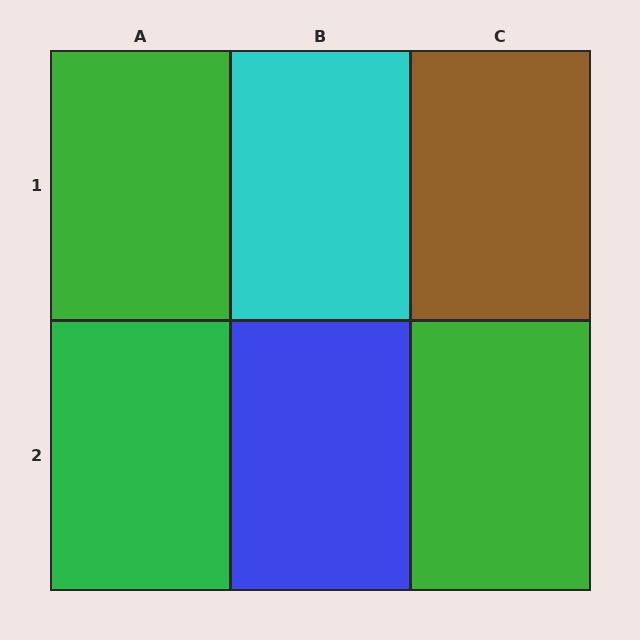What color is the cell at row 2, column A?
Green.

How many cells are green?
3 cells are green.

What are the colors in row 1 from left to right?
Green, cyan, brown.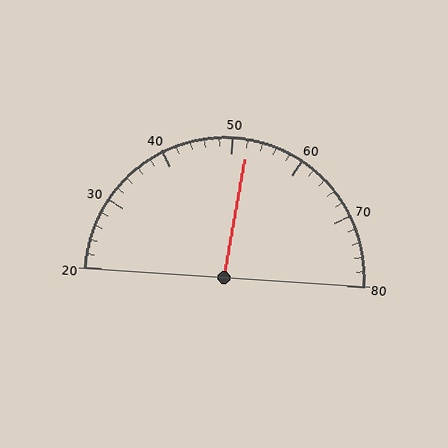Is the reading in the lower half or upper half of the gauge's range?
The reading is in the upper half of the range (20 to 80).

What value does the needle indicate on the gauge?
The needle indicates approximately 52.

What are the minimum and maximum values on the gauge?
The gauge ranges from 20 to 80.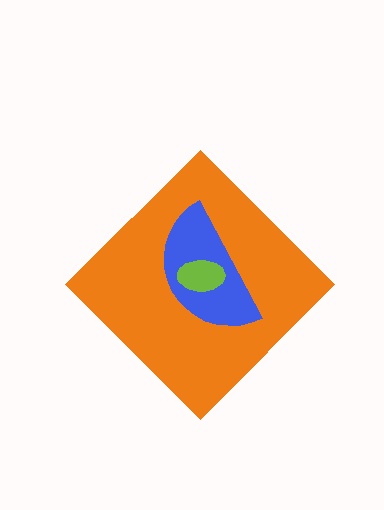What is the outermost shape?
The orange diamond.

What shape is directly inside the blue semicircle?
The lime ellipse.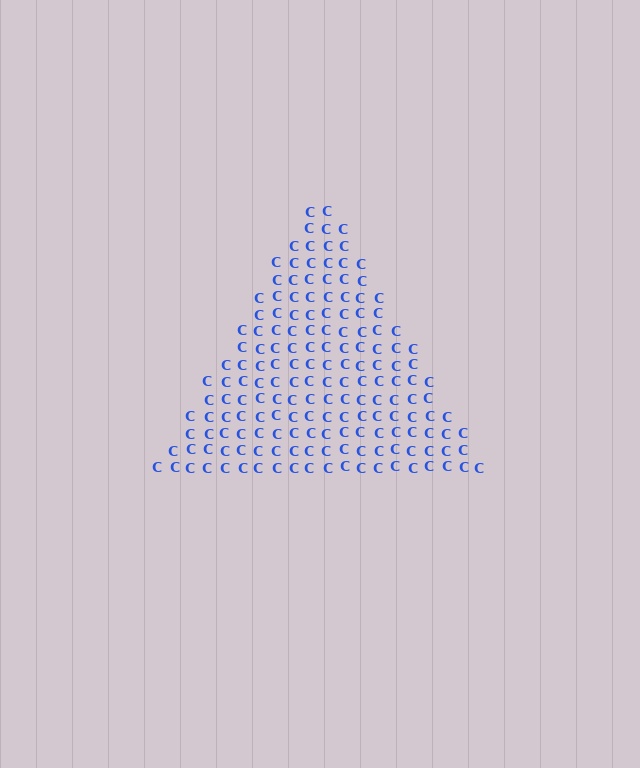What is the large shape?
The large shape is a triangle.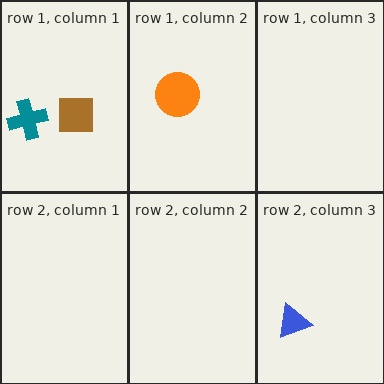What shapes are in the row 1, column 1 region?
The brown square, the teal cross.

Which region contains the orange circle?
The row 1, column 2 region.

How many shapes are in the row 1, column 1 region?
2.